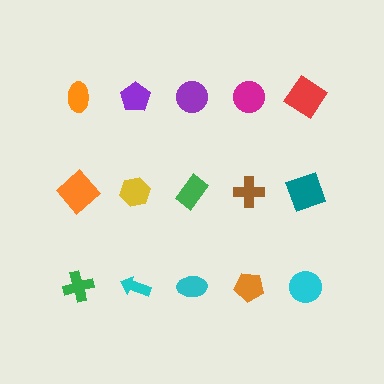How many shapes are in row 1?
5 shapes.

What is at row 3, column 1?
A green cross.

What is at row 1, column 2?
A purple pentagon.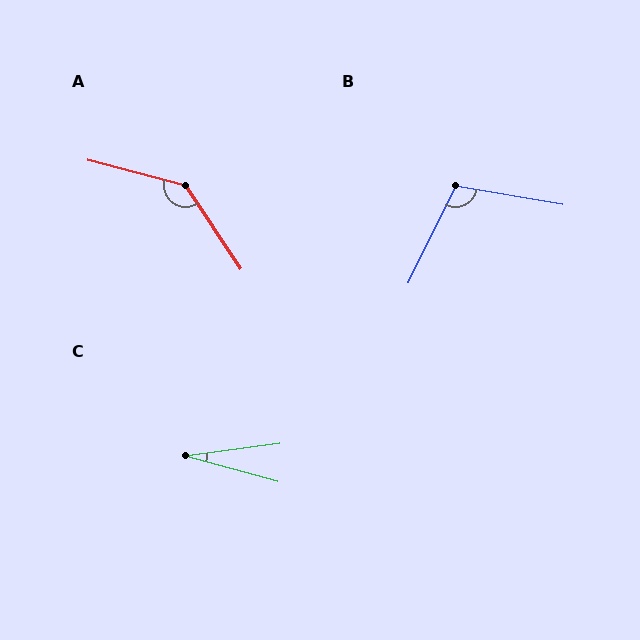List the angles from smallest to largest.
C (23°), B (106°), A (138°).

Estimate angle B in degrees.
Approximately 106 degrees.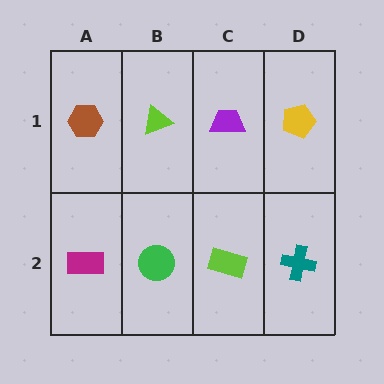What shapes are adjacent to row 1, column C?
A lime rectangle (row 2, column C), a lime triangle (row 1, column B), a yellow pentagon (row 1, column D).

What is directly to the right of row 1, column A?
A lime triangle.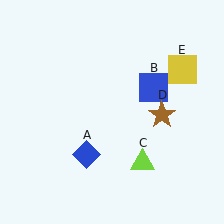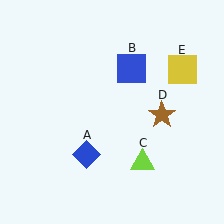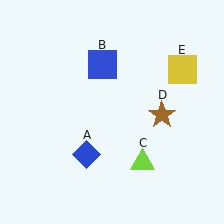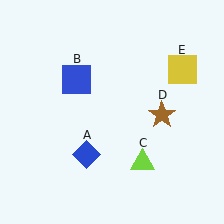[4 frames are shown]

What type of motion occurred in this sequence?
The blue square (object B) rotated counterclockwise around the center of the scene.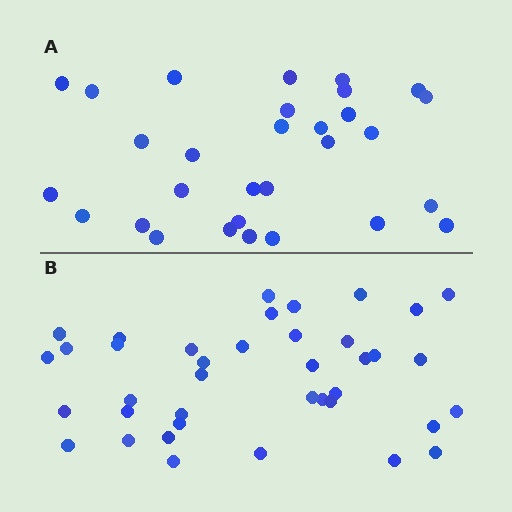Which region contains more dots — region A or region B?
Region B (the bottom region) has more dots.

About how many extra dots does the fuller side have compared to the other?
Region B has roughly 8 or so more dots than region A.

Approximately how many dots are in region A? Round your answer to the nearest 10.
About 30 dots.